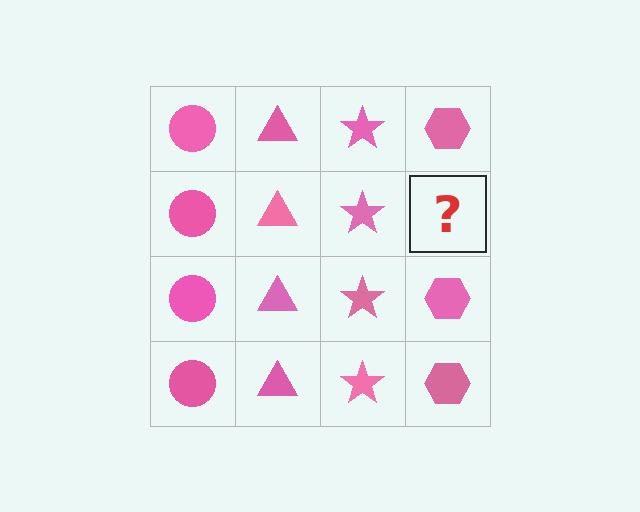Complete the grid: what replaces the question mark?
The question mark should be replaced with a pink hexagon.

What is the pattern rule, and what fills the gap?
The rule is that each column has a consistent shape. The gap should be filled with a pink hexagon.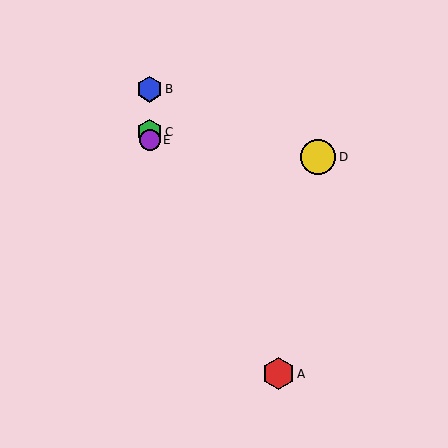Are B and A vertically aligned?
No, B is at x≈150 and A is at x≈278.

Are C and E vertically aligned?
Yes, both are at x≈150.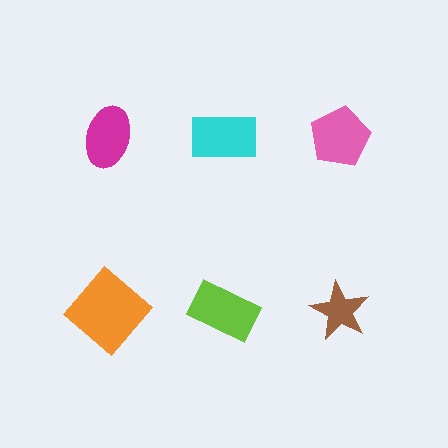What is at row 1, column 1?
A magenta ellipse.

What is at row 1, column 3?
A pink pentagon.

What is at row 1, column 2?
A cyan rectangle.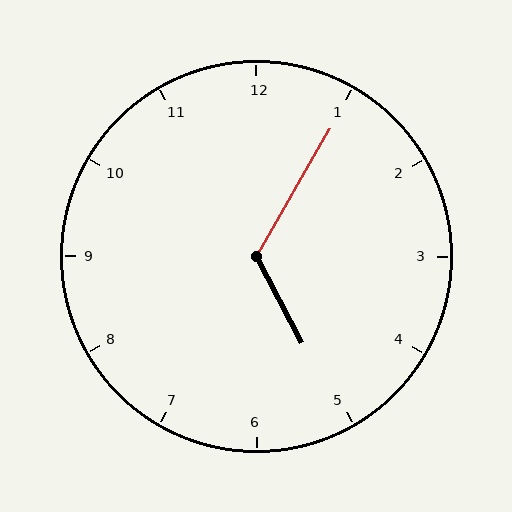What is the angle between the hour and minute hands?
Approximately 122 degrees.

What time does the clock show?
5:05.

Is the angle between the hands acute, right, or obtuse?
It is obtuse.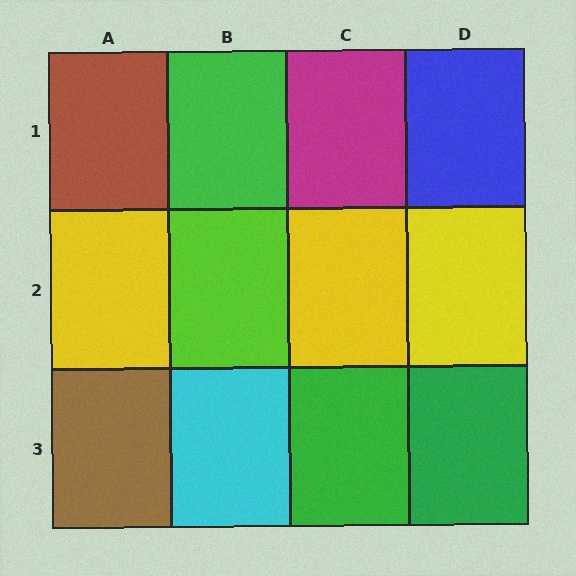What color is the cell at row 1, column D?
Blue.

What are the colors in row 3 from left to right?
Brown, cyan, green, green.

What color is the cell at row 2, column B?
Lime.